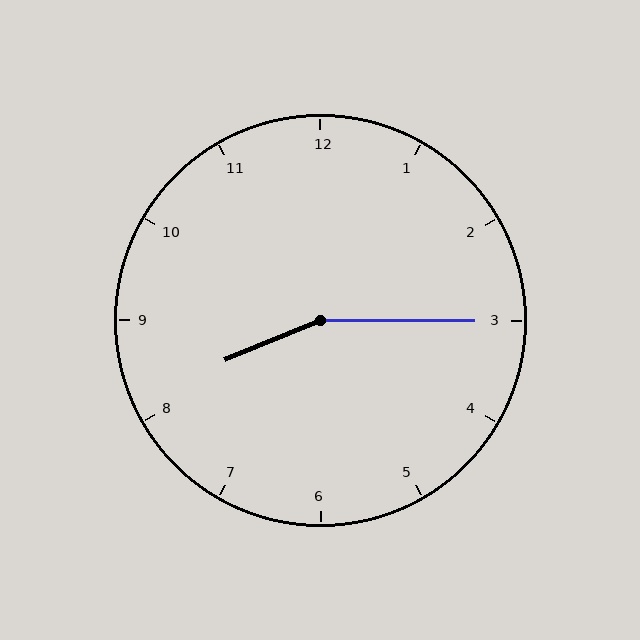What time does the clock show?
8:15.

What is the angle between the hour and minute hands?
Approximately 158 degrees.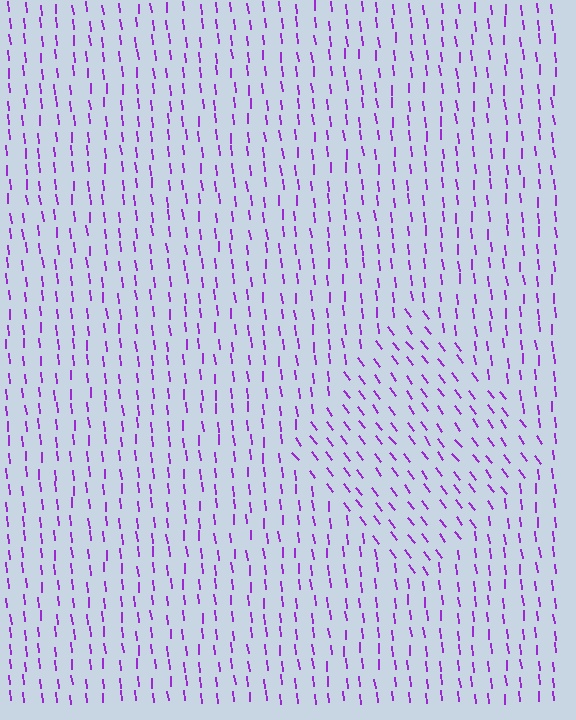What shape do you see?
I see a diamond.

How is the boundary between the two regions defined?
The boundary is defined purely by a change in line orientation (approximately 31 degrees difference). All lines are the same color and thickness.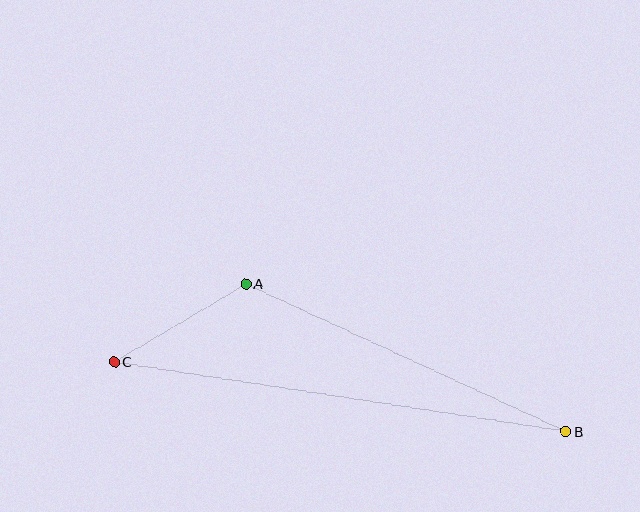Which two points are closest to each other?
Points A and C are closest to each other.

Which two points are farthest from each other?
Points B and C are farthest from each other.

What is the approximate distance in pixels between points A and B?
The distance between A and B is approximately 353 pixels.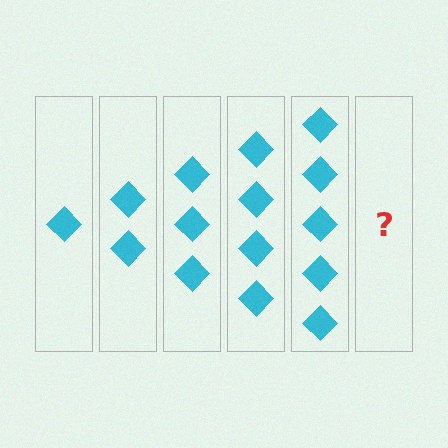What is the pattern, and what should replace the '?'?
The pattern is that each step adds one more diamond. The '?' should be 6 diamonds.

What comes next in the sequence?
The next element should be 6 diamonds.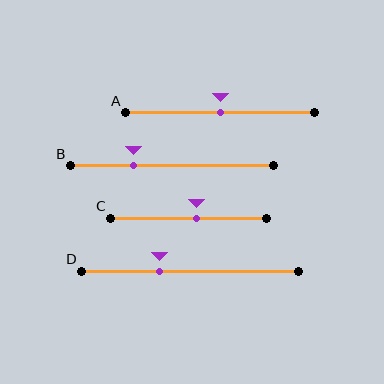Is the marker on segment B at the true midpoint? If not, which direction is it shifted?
No, the marker on segment B is shifted to the left by about 19% of the segment length.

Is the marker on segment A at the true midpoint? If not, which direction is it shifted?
Yes, the marker on segment A is at the true midpoint.